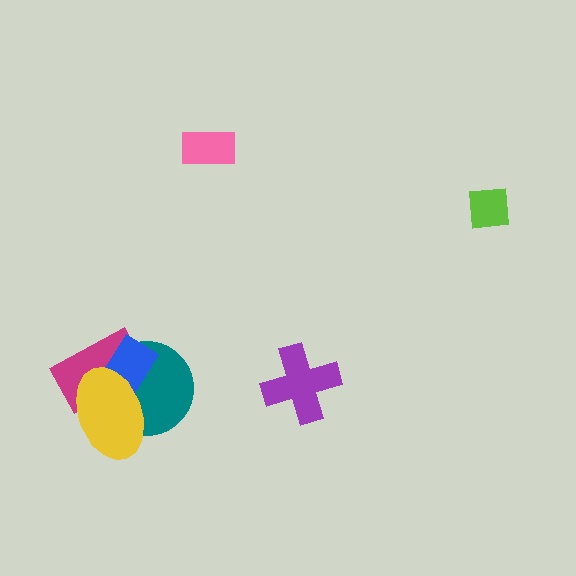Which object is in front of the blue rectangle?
The yellow ellipse is in front of the blue rectangle.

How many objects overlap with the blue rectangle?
3 objects overlap with the blue rectangle.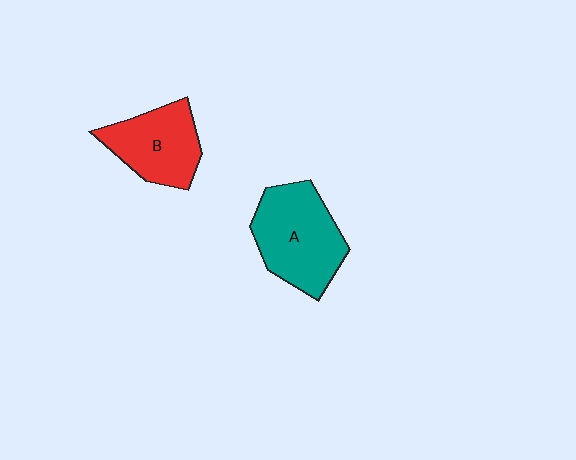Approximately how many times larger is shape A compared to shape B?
Approximately 1.3 times.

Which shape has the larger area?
Shape A (teal).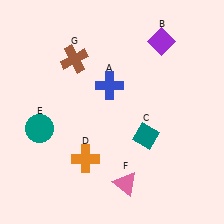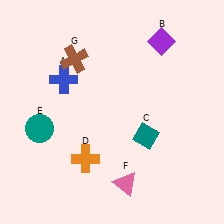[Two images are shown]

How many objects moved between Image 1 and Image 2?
1 object moved between the two images.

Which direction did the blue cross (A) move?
The blue cross (A) moved left.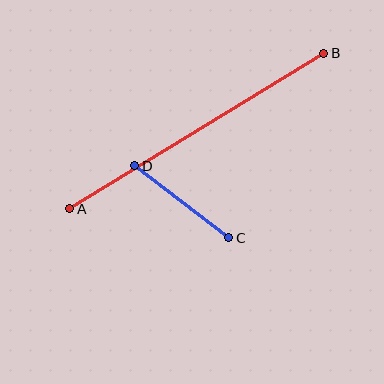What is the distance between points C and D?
The distance is approximately 118 pixels.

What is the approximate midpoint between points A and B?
The midpoint is at approximately (197, 131) pixels.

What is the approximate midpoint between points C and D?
The midpoint is at approximately (182, 202) pixels.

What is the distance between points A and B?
The distance is approximately 298 pixels.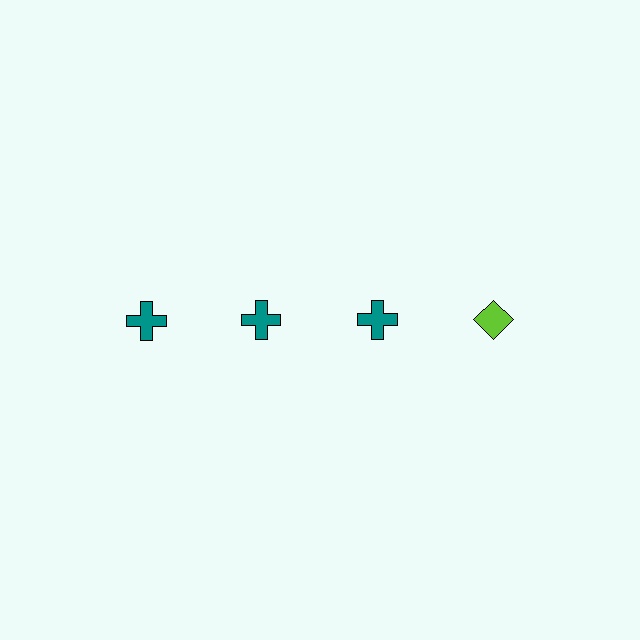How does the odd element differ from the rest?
It differs in both color (lime instead of teal) and shape (diamond instead of cross).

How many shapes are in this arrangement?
There are 4 shapes arranged in a grid pattern.